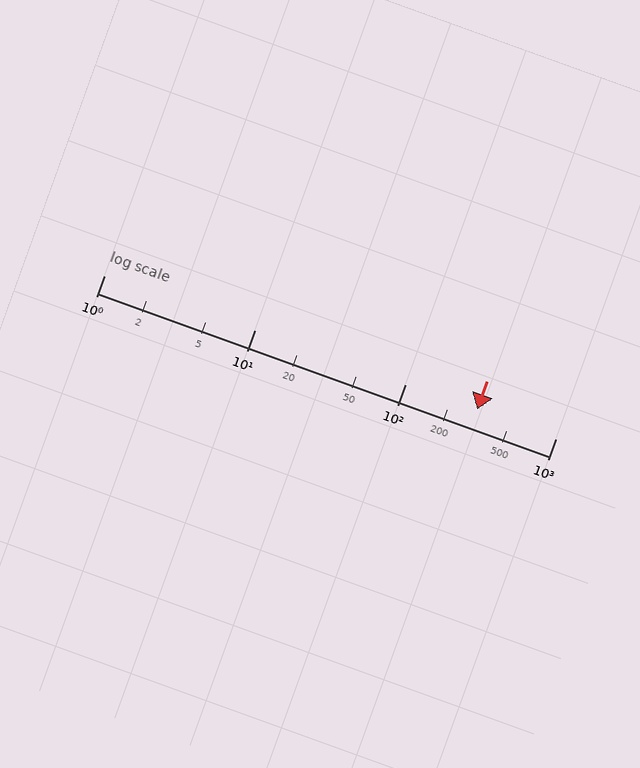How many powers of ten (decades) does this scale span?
The scale spans 3 decades, from 1 to 1000.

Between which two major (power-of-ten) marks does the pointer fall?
The pointer is between 100 and 1000.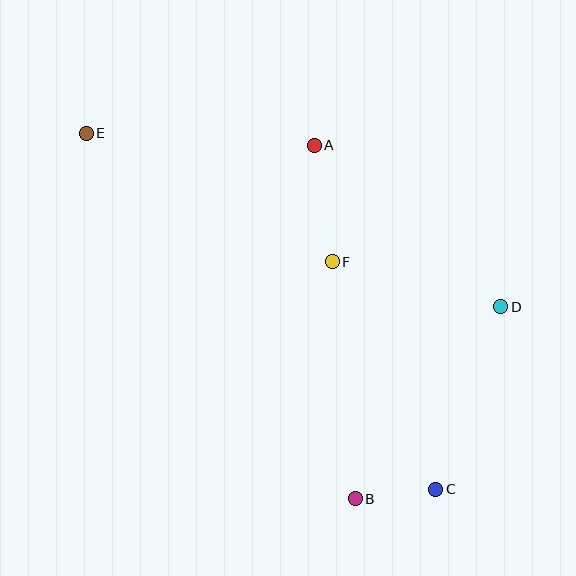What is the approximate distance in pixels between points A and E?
The distance between A and E is approximately 228 pixels.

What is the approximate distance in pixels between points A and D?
The distance between A and D is approximately 247 pixels.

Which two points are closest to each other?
Points B and C are closest to each other.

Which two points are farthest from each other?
Points C and E are farthest from each other.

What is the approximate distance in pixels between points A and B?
The distance between A and B is approximately 356 pixels.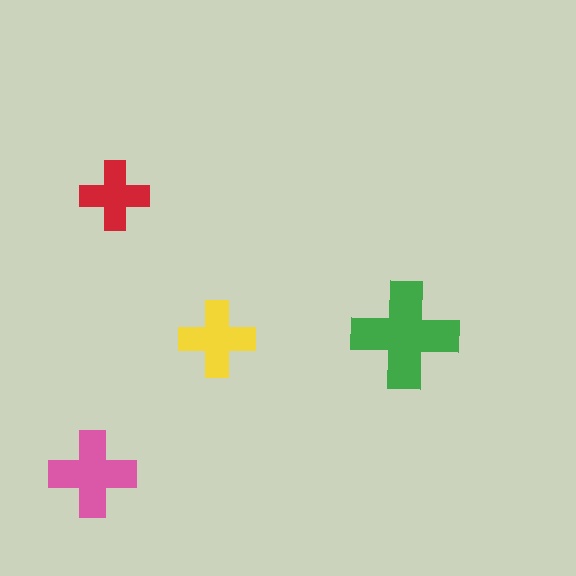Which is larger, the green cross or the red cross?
The green one.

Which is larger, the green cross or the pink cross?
The green one.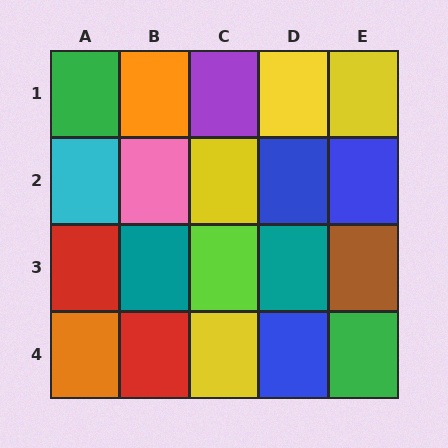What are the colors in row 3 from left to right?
Red, teal, lime, teal, brown.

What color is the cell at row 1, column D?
Yellow.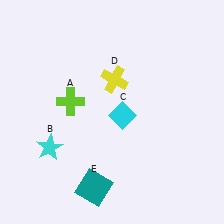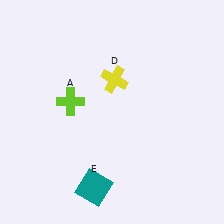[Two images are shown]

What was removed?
The cyan diamond (C), the cyan star (B) were removed in Image 2.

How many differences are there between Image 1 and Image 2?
There are 2 differences between the two images.